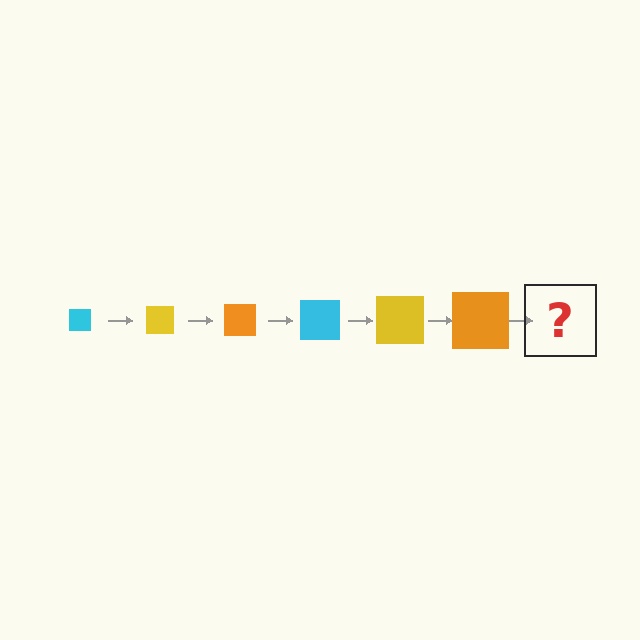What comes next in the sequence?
The next element should be a cyan square, larger than the previous one.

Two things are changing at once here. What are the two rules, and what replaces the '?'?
The two rules are that the square grows larger each step and the color cycles through cyan, yellow, and orange. The '?' should be a cyan square, larger than the previous one.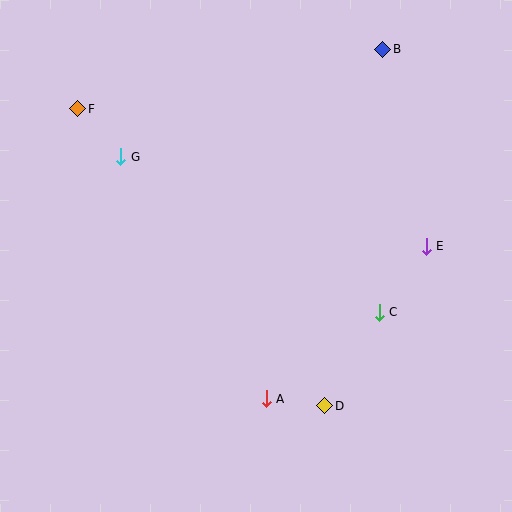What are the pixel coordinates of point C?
Point C is at (379, 312).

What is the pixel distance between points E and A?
The distance between E and A is 221 pixels.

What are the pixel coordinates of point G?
Point G is at (121, 157).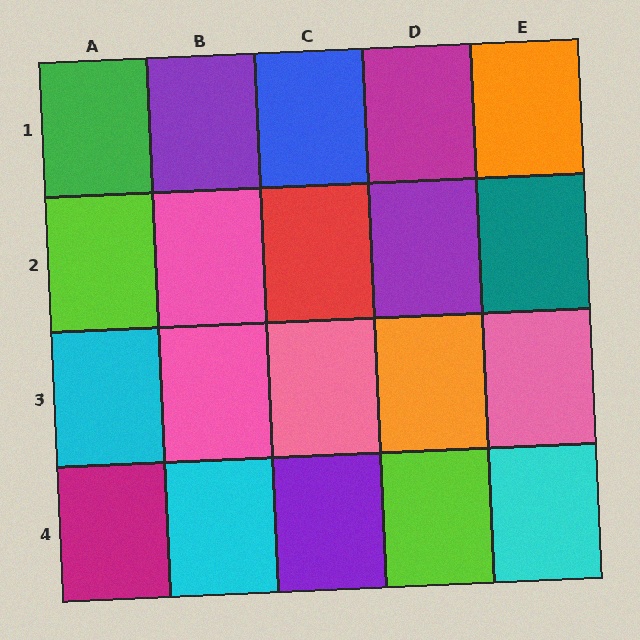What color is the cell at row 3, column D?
Orange.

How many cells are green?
1 cell is green.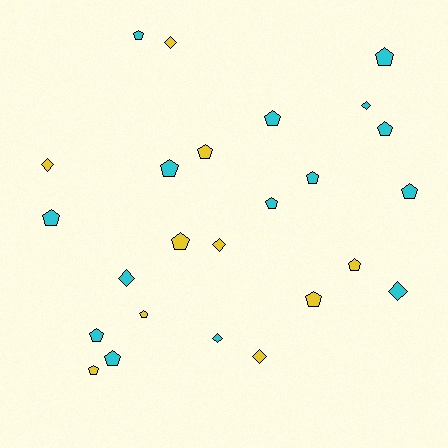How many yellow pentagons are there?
There are 6 yellow pentagons.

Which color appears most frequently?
Cyan, with 15 objects.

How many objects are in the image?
There are 25 objects.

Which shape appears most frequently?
Pentagon, with 17 objects.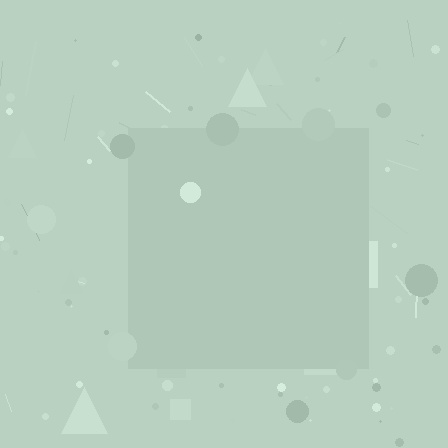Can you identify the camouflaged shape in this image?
The camouflaged shape is a square.